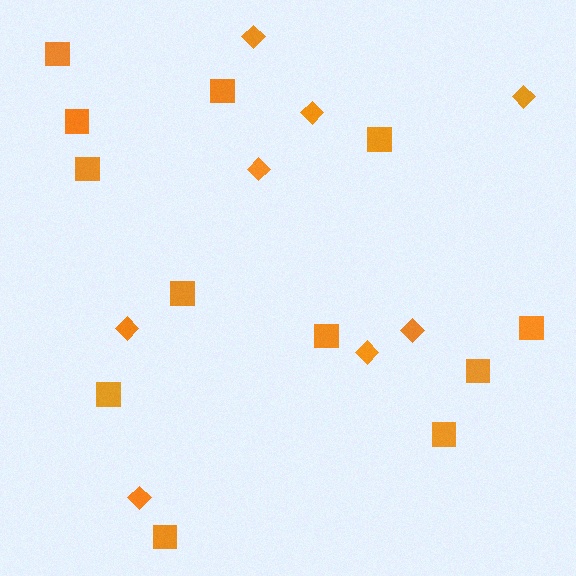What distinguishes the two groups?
There are 2 groups: one group of squares (12) and one group of diamonds (8).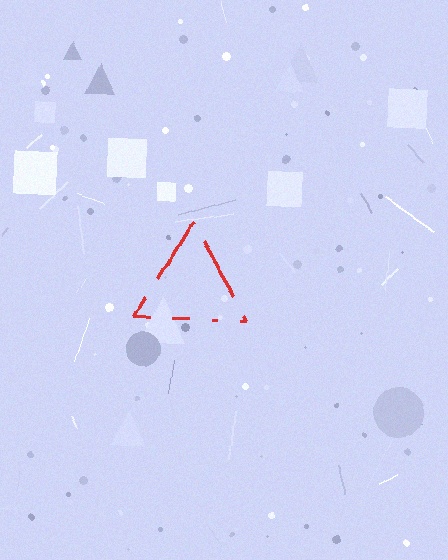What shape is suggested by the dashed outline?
The dashed outline suggests a triangle.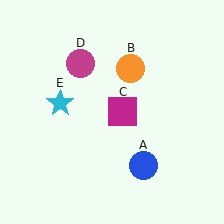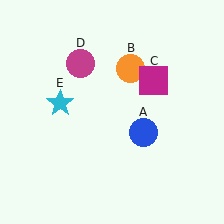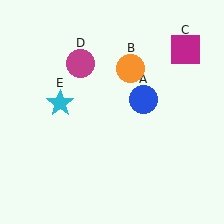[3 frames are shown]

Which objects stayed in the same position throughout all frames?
Orange circle (object B) and magenta circle (object D) and cyan star (object E) remained stationary.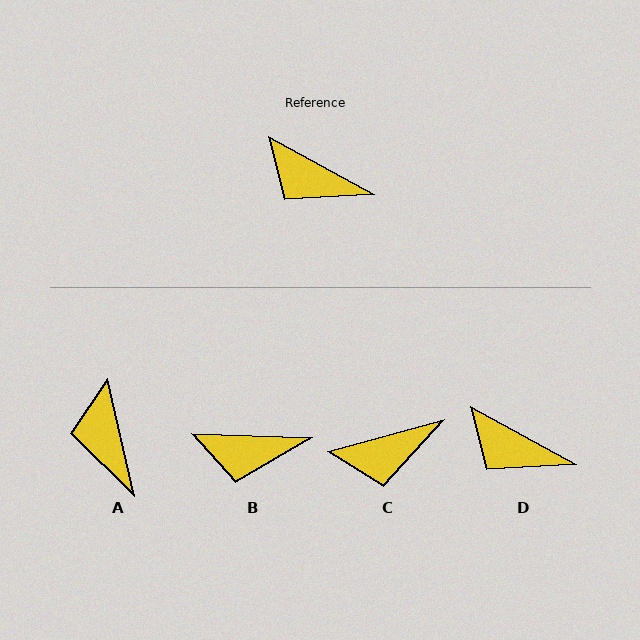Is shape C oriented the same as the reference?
No, it is off by about 44 degrees.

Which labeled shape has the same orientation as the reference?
D.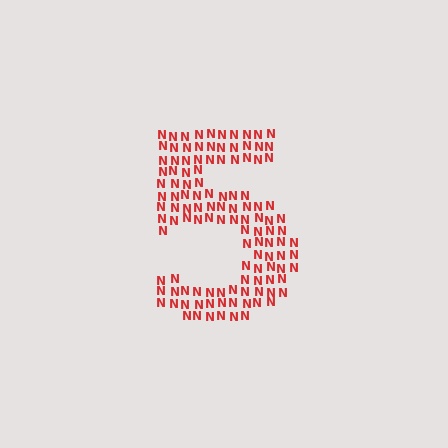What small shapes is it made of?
It is made of small letter N's.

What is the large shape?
The large shape is the digit 5.